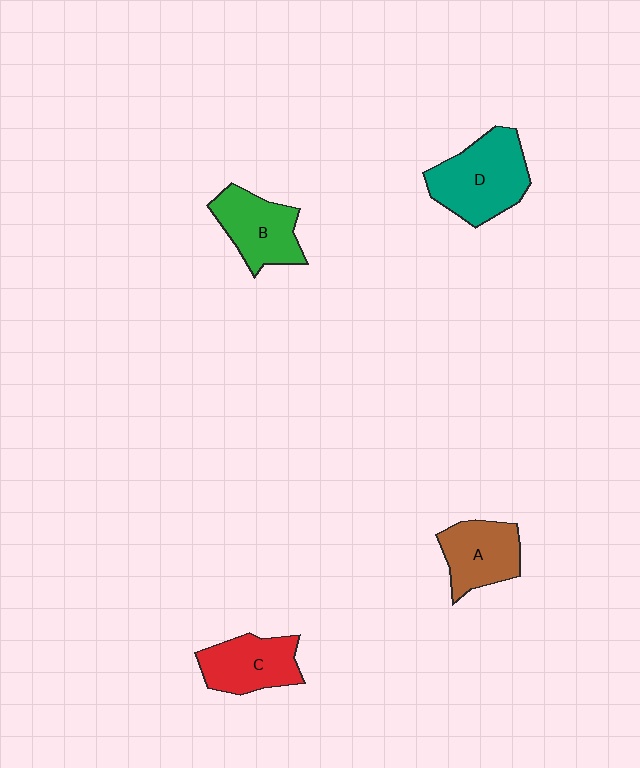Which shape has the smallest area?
Shape A (brown).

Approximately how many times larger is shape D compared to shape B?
Approximately 1.3 times.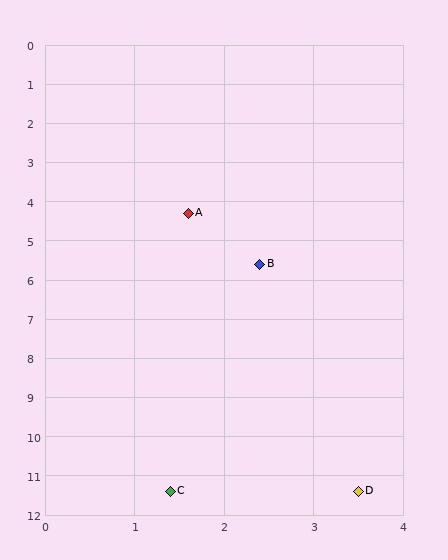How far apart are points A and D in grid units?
Points A and D are about 7.3 grid units apart.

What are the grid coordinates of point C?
Point C is at approximately (1.4, 11.4).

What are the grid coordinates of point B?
Point B is at approximately (2.4, 5.6).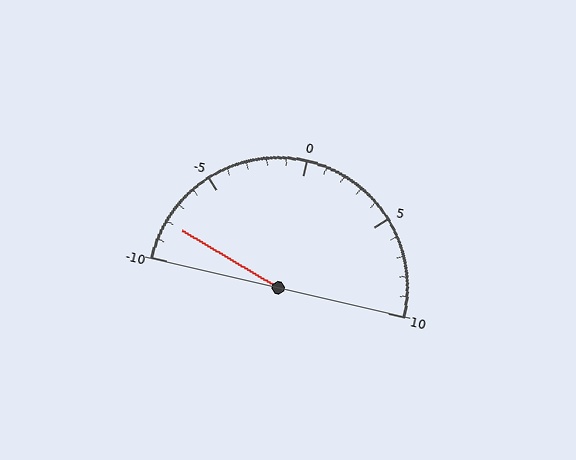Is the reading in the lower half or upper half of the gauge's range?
The reading is in the lower half of the range (-10 to 10).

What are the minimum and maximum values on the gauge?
The gauge ranges from -10 to 10.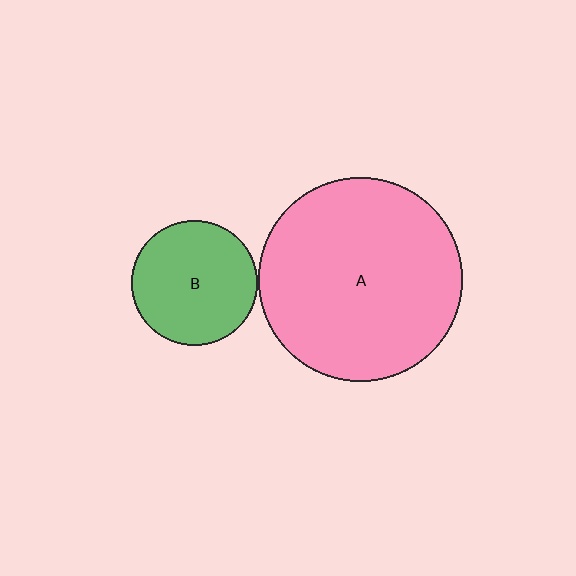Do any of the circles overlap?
No, none of the circles overlap.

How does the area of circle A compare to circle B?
Approximately 2.6 times.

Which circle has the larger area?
Circle A (pink).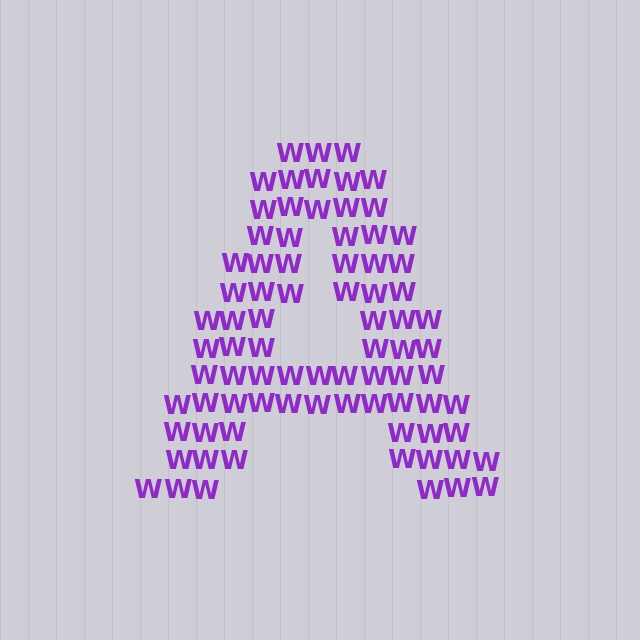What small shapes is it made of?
It is made of small letter W's.